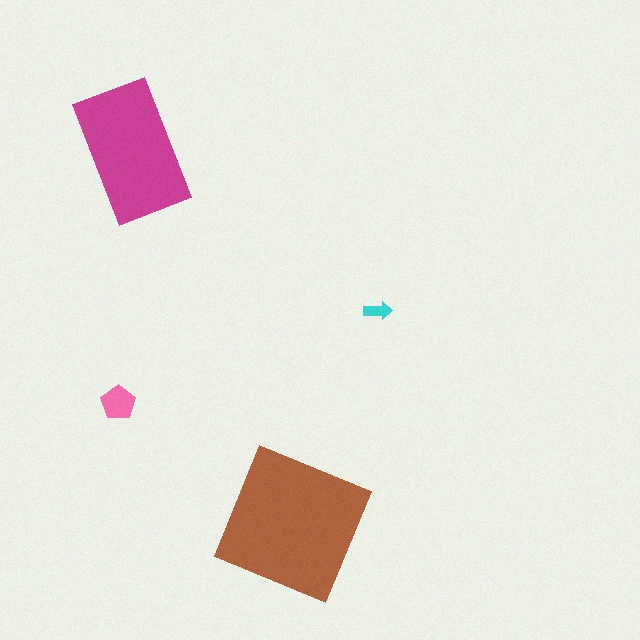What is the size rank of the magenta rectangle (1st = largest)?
2nd.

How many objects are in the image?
There are 4 objects in the image.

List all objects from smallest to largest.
The cyan arrow, the pink pentagon, the magenta rectangle, the brown square.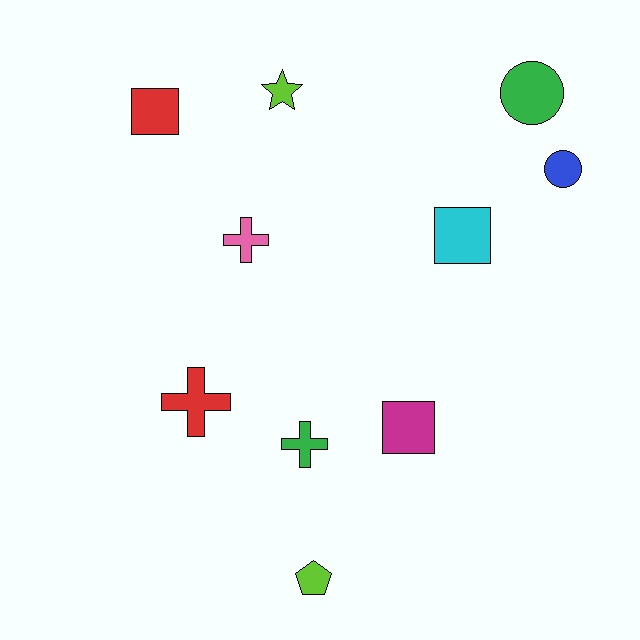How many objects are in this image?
There are 10 objects.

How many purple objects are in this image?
There are no purple objects.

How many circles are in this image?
There are 2 circles.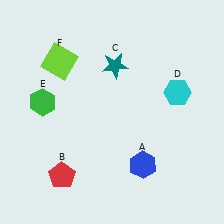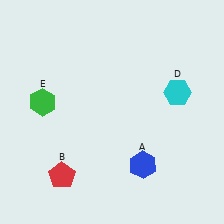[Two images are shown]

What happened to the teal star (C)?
The teal star (C) was removed in Image 2. It was in the top-right area of Image 1.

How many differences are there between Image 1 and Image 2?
There are 2 differences between the two images.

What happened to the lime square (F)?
The lime square (F) was removed in Image 2. It was in the top-left area of Image 1.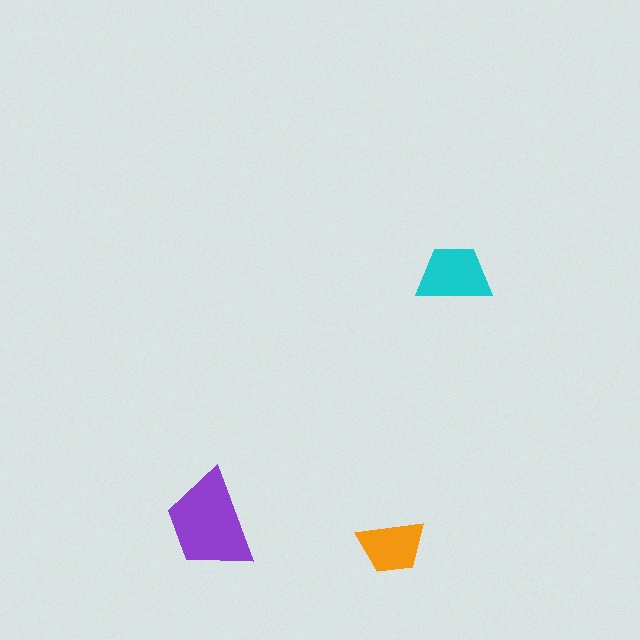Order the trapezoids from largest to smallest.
the purple one, the cyan one, the orange one.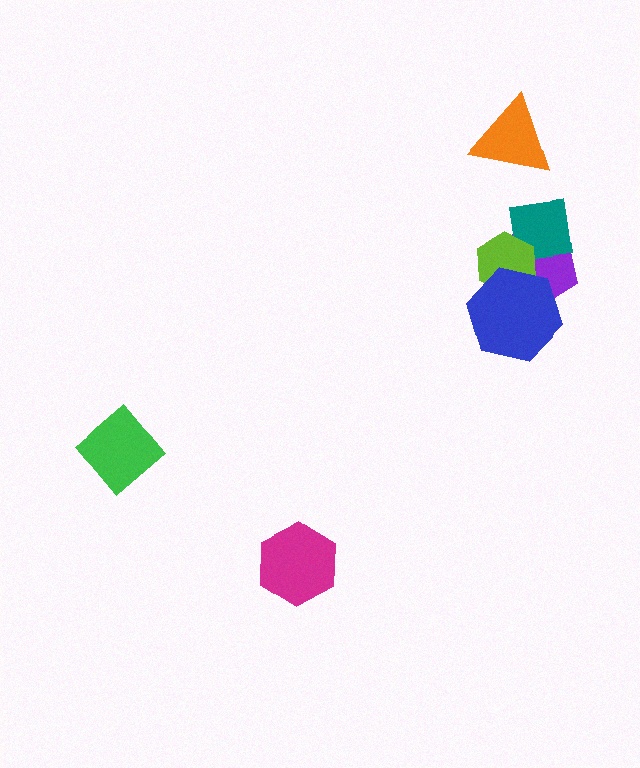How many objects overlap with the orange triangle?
0 objects overlap with the orange triangle.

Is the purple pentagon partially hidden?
Yes, it is partially covered by another shape.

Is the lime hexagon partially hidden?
Yes, it is partially covered by another shape.